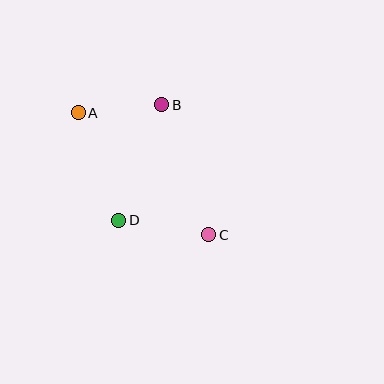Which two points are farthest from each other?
Points A and C are farthest from each other.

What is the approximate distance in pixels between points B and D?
The distance between B and D is approximately 123 pixels.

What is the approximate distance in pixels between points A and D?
The distance between A and D is approximately 115 pixels.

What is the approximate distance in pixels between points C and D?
The distance between C and D is approximately 91 pixels.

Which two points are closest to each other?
Points A and B are closest to each other.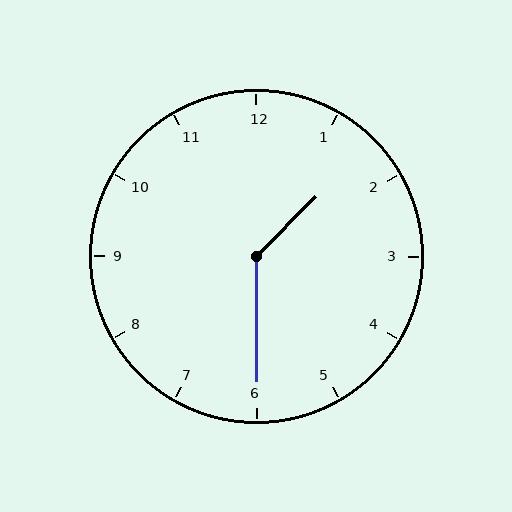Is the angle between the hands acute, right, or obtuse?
It is obtuse.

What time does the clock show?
1:30.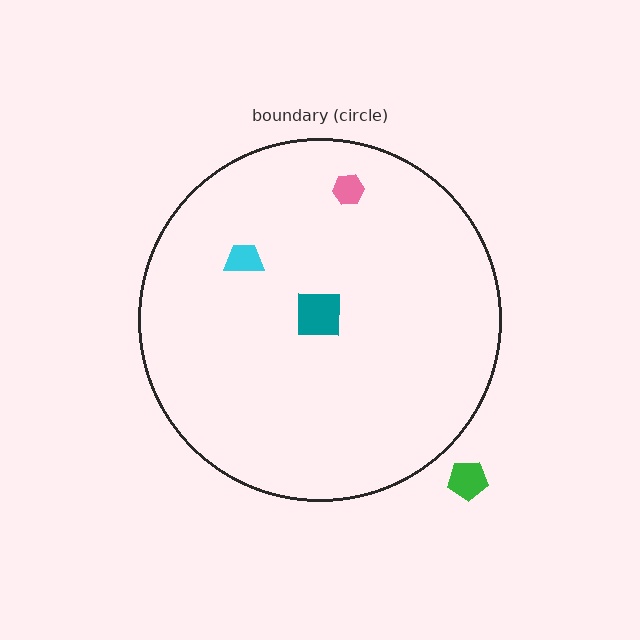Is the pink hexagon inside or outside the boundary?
Inside.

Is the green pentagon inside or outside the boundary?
Outside.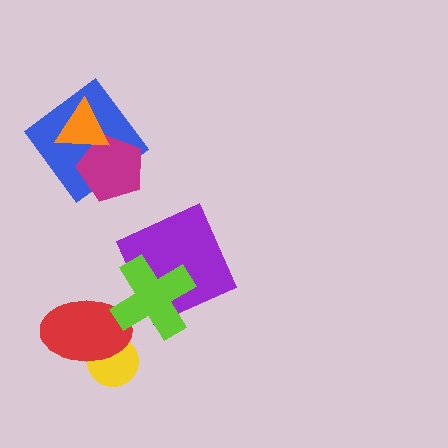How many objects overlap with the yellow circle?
1 object overlaps with the yellow circle.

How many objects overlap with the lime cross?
2 objects overlap with the lime cross.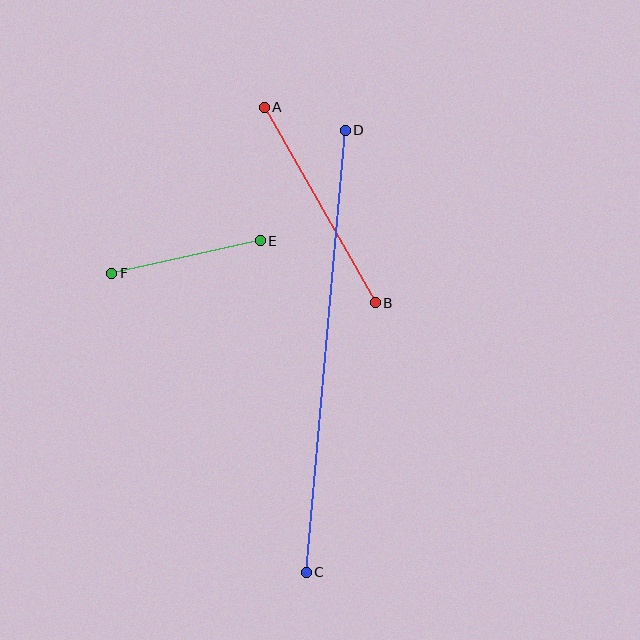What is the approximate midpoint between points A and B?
The midpoint is at approximately (320, 205) pixels.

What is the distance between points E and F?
The distance is approximately 152 pixels.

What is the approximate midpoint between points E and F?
The midpoint is at approximately (186, 257) pixels.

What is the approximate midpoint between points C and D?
The midpoint is at approximately (326, 351) pixels.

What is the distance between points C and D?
The distance is approximately 444 pixels.